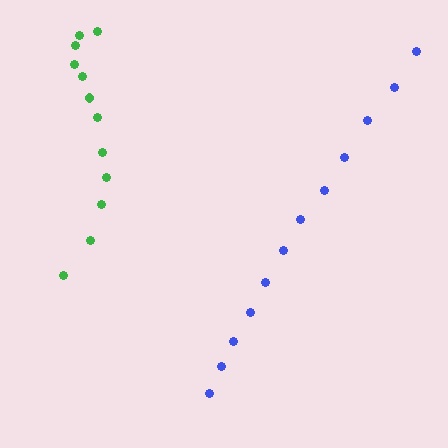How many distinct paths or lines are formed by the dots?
There are 2 distinct paths.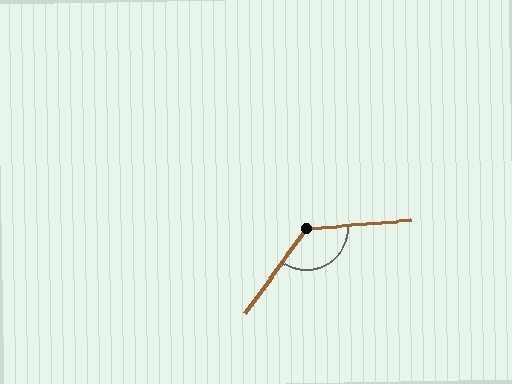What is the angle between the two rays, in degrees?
Approximately 131 degrees.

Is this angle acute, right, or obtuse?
It is obtuse.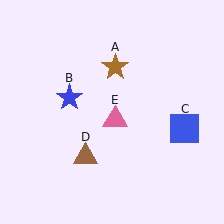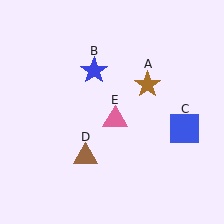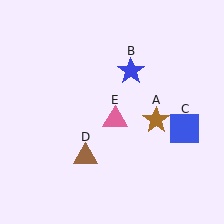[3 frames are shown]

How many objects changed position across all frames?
2 objects changed position: brown star (object A), blue star (object B).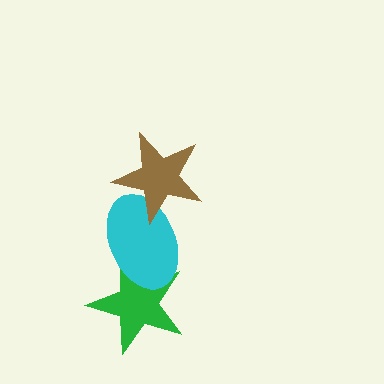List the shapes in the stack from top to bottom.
From top to bottom: the brown star, the cyan ellipse, the green star.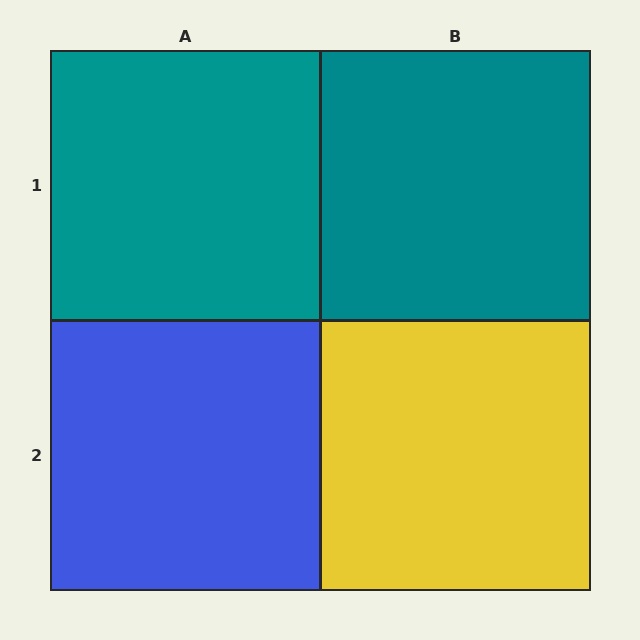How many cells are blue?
1 cell is blue.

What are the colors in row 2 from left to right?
Blue, yellow.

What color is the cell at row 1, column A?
Teal.